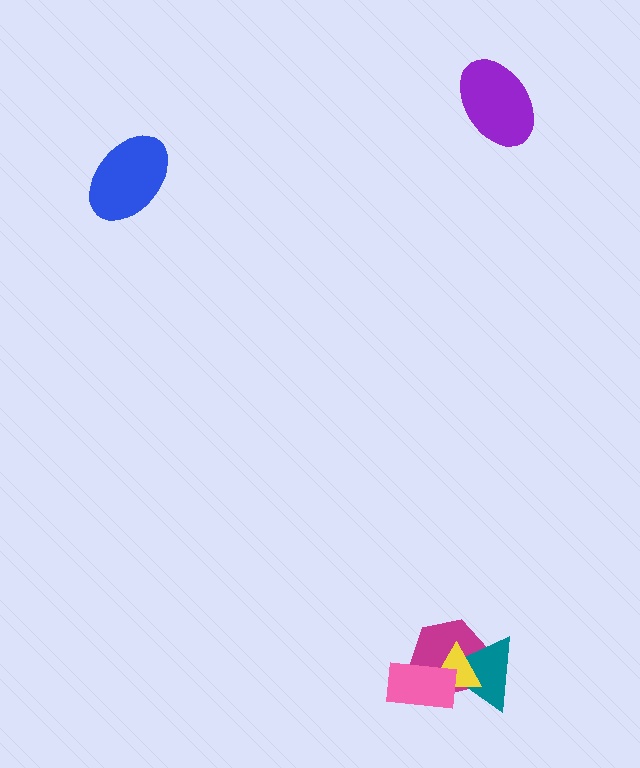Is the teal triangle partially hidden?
Yes, it is partially covered by another shape.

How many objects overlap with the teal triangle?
3 objects overlap with the teal triangle.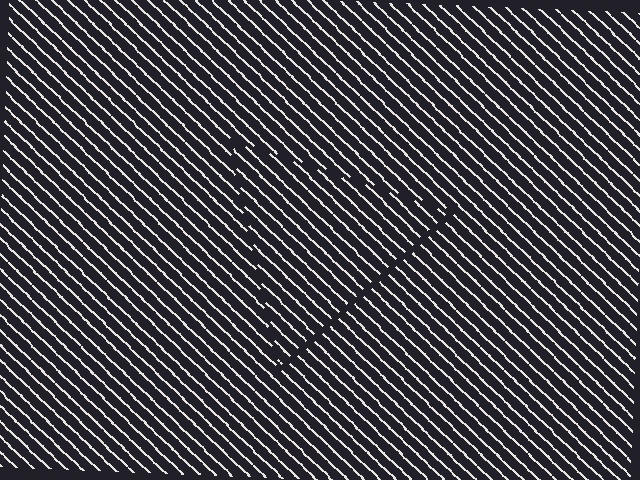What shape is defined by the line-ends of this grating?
An illusory triangle. The interior of the shape contains the same grating, shifted by half a period — the contour is defined by the phase discontinuity where line-ends from the inner and outer gratings abut.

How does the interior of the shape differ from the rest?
The interior of the shape contains the same grating, shifted by half a period — the contour is defined by the phase discontinuity where line-ends from the inner and outer gratings abut.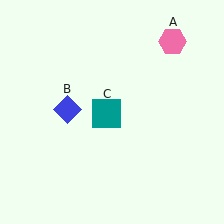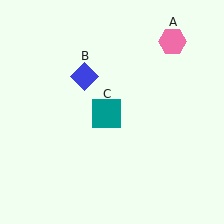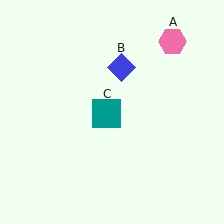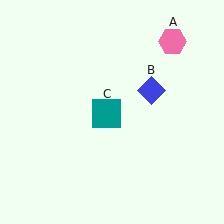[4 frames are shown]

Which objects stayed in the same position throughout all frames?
Pink hexagon (object A) and teal square (object C) remained stationary.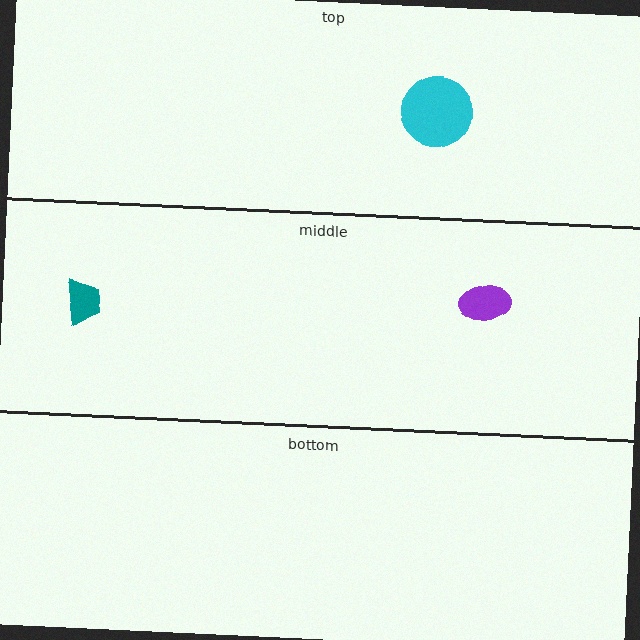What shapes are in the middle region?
The purple ellipse, the teal trapezoid.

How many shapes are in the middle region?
2.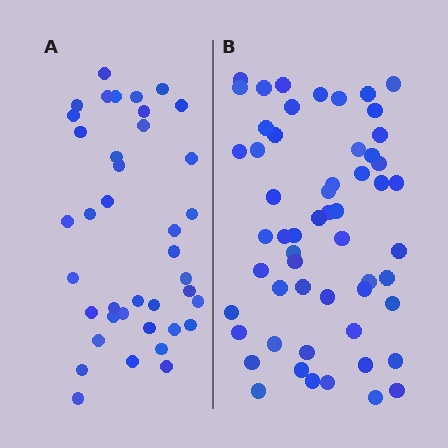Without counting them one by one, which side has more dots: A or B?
Region B (the right region) has more dots.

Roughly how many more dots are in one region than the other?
Region B has approximately 15 more dots than region A.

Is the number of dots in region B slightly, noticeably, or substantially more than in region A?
Region B has noticeably more, but not dramatically so. The ratio is roughly 1.4 to 1.